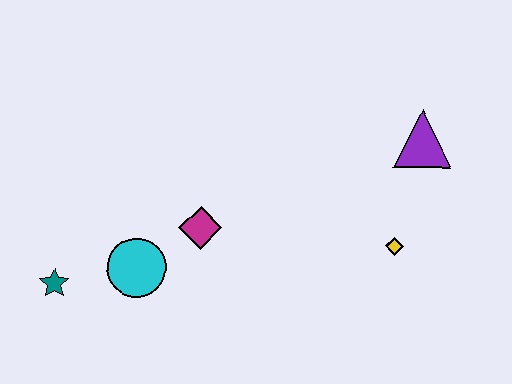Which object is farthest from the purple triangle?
The teal star is farthest from the purple triangle.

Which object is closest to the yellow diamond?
The purple triangle is closest to the yellow diamond.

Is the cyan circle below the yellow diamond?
Yes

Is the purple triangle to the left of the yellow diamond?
No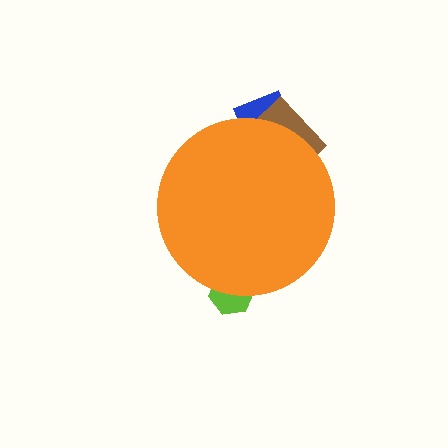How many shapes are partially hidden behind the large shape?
3 shapes are partially hidden.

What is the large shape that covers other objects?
An orange circle.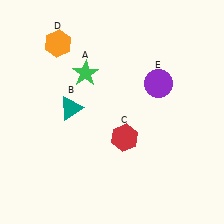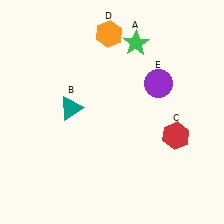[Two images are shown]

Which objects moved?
The objects that moved are: the green star (A), the red hexagon (C), the orange hexagon (D).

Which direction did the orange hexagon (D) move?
The orange hexagon (D) moved right.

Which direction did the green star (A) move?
The green star (A) moved right.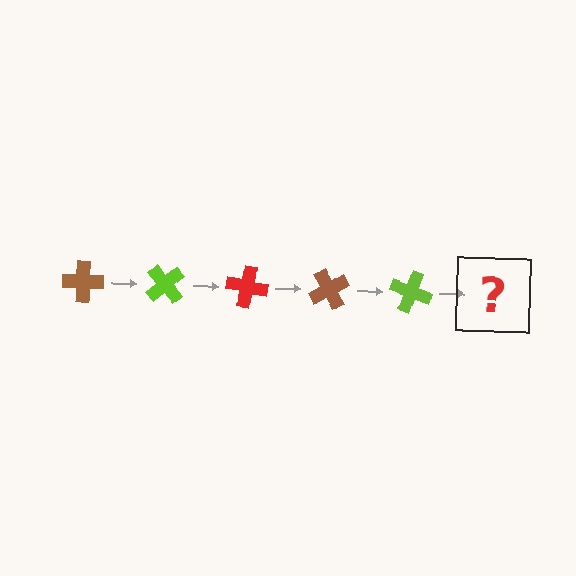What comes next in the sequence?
The next element should be a red cross, rotated 250 degrees from the start.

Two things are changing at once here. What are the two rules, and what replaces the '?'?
The two rules are that it rotates 50 degrees each step and the color cycles through brown, lime, and red. The '?' should be a red cross, rotated 250 degrees from the start.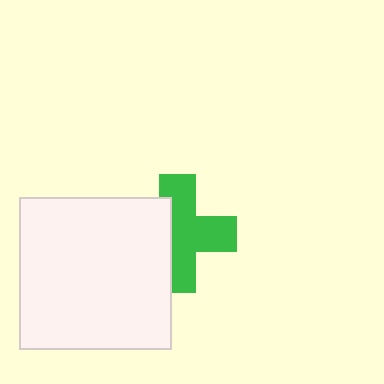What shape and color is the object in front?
The object in front is a white square.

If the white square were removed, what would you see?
You would see the complete green cross.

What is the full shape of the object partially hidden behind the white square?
The partially hidden object is a green cross.